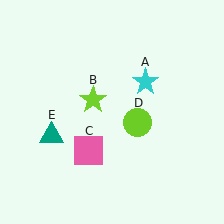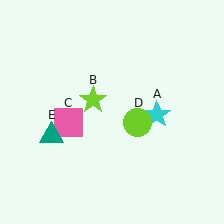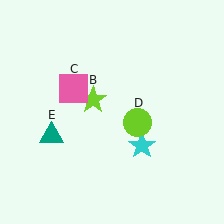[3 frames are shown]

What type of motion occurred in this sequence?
The cyan star (object A), pink square (object C) rotated clockwise around the center of the scene.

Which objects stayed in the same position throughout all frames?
Lime star (object B) and lime circle (object D) and teal triangle (object E) remained stationary.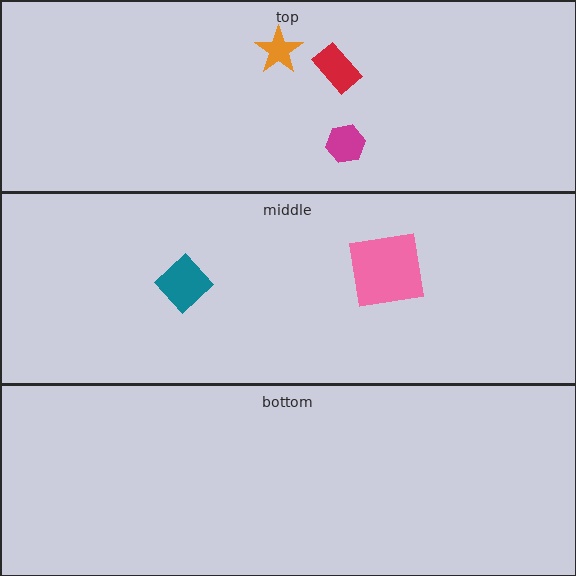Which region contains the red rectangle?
The top region.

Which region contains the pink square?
The middle region.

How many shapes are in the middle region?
2.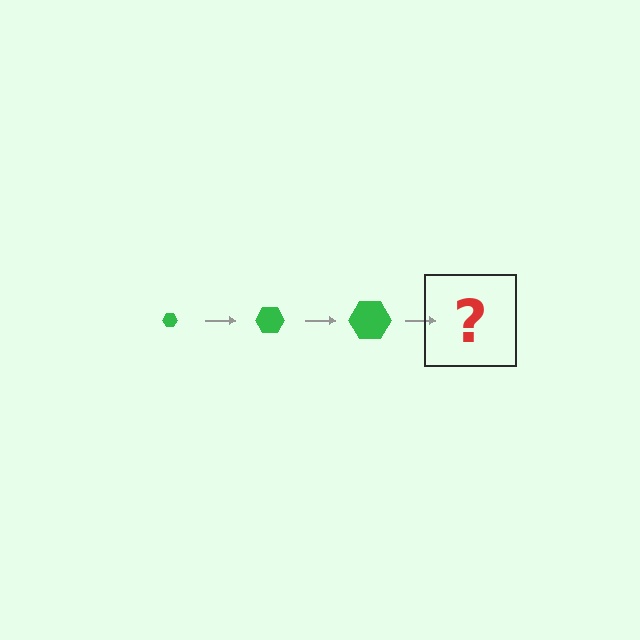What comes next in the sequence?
The next element should be a green hexagon, larger than the previous one.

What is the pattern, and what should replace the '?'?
The pattern is that the hexagon gets progressively larger each step. The '?' should be a green hexagon, larger than the previous one.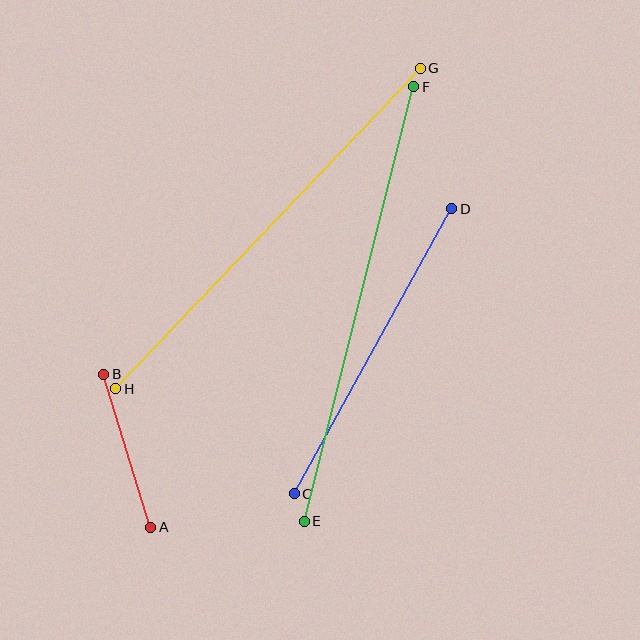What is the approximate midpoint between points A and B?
The midpoint is at approximately (127, 451) pixels.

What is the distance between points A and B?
The distance is approximately 160 pixels.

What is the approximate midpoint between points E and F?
The midpoint is at approximately (359, 304) pixels.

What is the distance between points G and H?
The distance is approximately 442 pixels.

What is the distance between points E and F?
The distance is approximately 448 pixels.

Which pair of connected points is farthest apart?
Points E and F are farthest apart.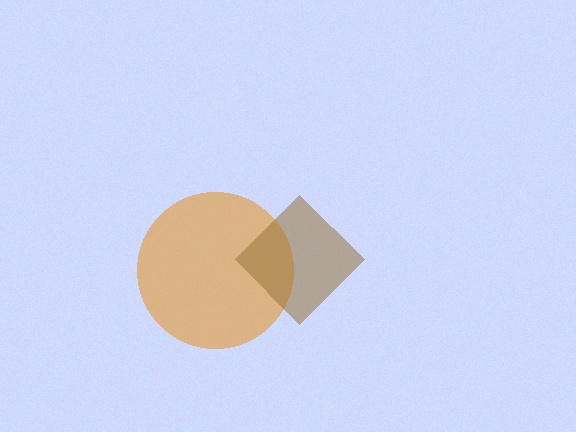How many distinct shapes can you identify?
There are 2 distinct shapes: an orange circle, a brown diamond.